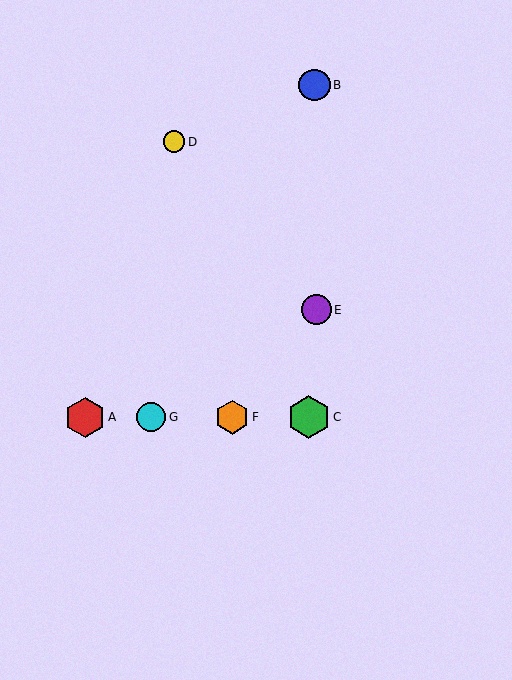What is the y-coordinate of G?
Object G is at y≈417.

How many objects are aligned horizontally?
4 objects (A, C, F, G) are aligned horizontally.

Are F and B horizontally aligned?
No, F is at y≈417 and B is at y≈85.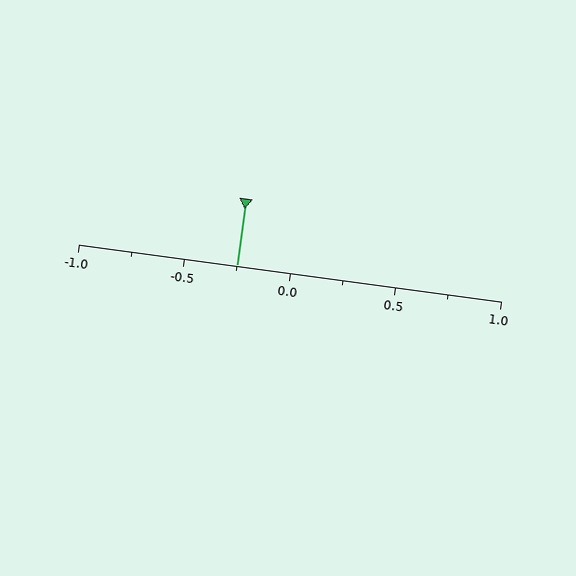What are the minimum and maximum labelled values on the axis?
The axis runs from -1.0 to 1.0.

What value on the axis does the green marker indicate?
The marker indicates approximately -0.25.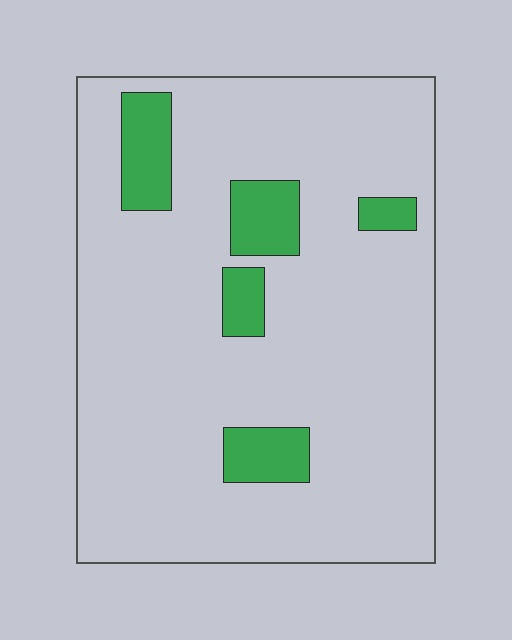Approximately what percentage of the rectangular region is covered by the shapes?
Approximately 10%.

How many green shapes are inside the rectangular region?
5.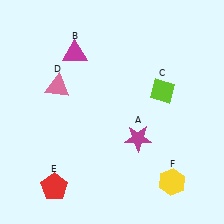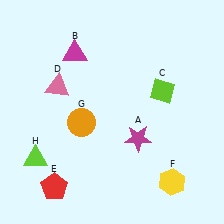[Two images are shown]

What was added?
An orange circle (G), a lime triangle (H) were added in Image 2.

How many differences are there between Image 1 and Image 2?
There are 2 differences between the two images.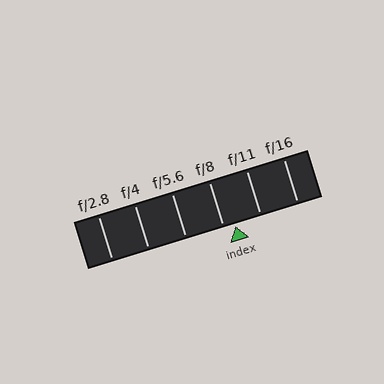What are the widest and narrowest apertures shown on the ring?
The widest aperture shown is f/2.8 and the narrowest is f/16.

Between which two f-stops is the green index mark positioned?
The index mark is between f/8 and f/11.